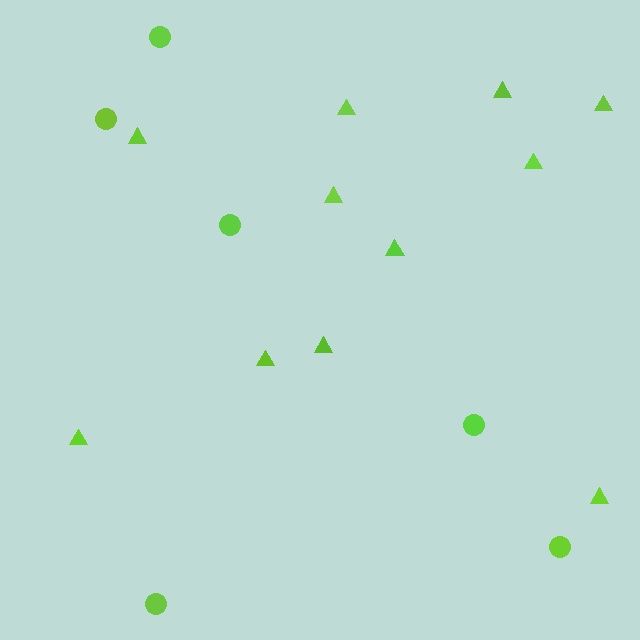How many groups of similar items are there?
There are 2 groups: one group of triangles (11) and one group of circles (6).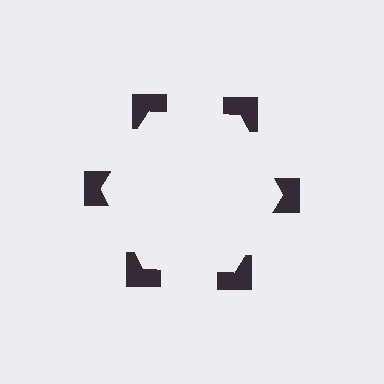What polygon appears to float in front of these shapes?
An illusory hexagon — its edges are inferred from the aligned wedge cuts in the notched squares, not physically drawn.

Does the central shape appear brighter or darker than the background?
It typically appears slightly brighter than the background, even though no actual brightness change is drawn.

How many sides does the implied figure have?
6 sides.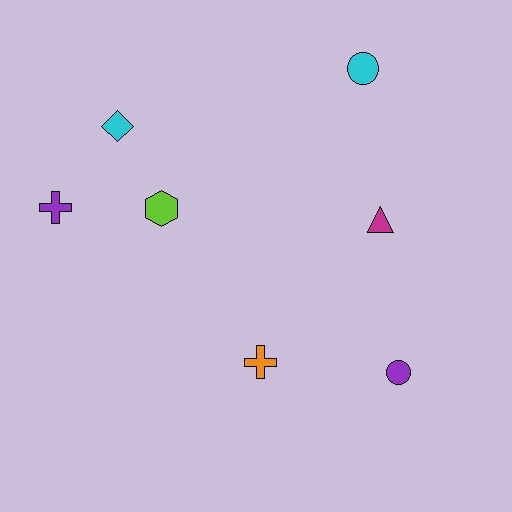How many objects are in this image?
There are 7 objects.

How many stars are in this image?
There are no stars.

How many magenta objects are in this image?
There is 1 magenta object.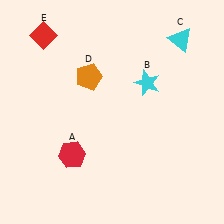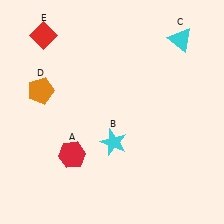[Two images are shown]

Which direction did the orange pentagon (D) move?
The orange pentagon (D) moved left.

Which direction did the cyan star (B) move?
The cyan star (B) moved down.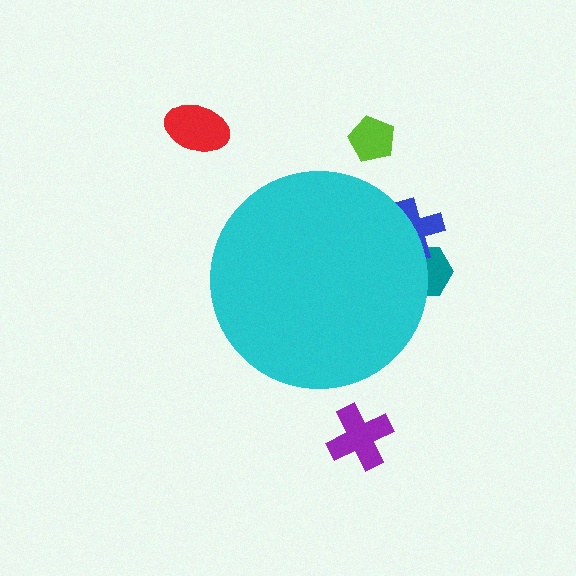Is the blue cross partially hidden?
Yes, the blue cross is partially hidden behind the cyan circle.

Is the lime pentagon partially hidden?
No, the lime pentagon is fully visible.